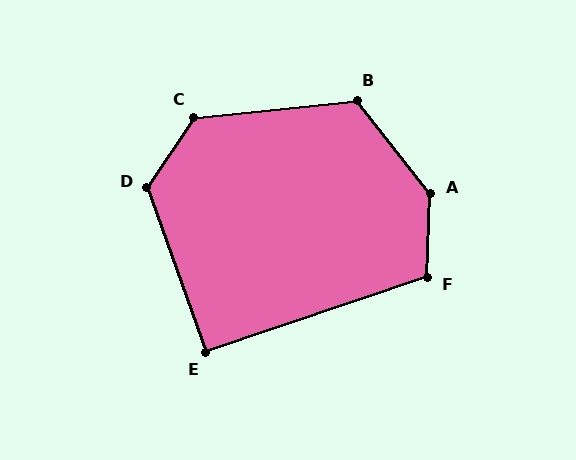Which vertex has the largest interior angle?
A, at approximately 140 degrees.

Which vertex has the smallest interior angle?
E, at approximately 91 degrees.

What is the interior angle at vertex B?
Approximately 122 degrees (obtuse).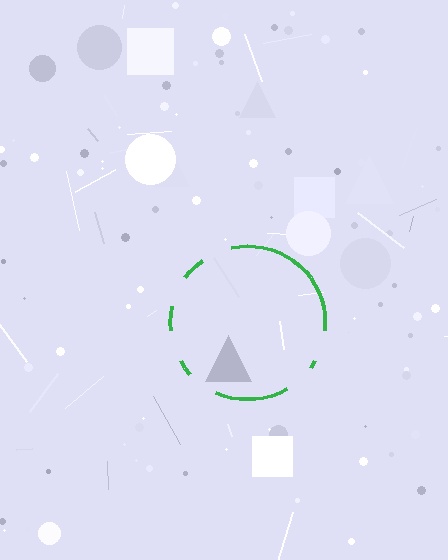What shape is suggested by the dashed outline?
The dashed outline suggests a circle.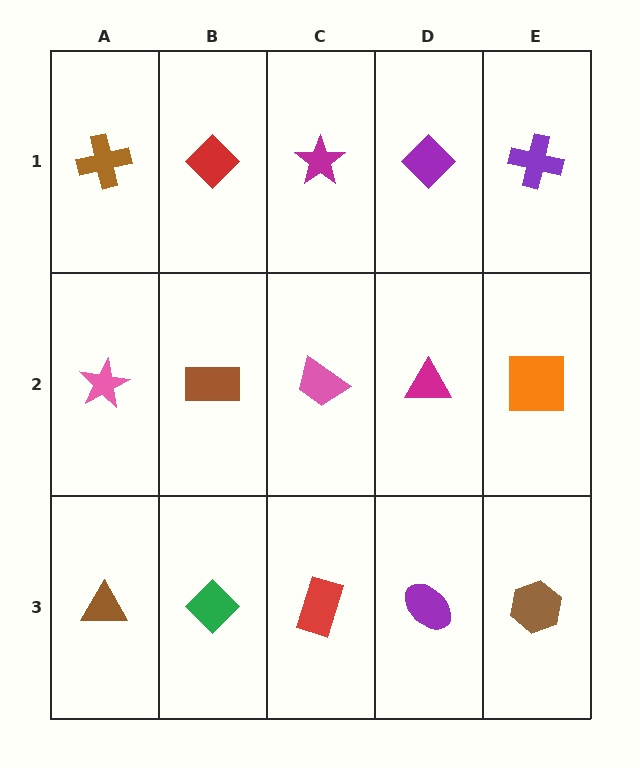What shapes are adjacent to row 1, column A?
A pink star (row 2, column A), a red diamond (row 1, column B).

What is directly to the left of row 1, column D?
A magenta star.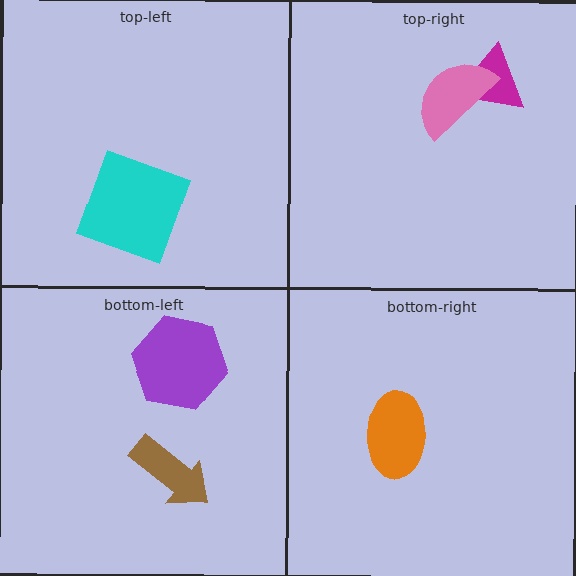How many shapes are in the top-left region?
1.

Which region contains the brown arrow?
The bottom-left region.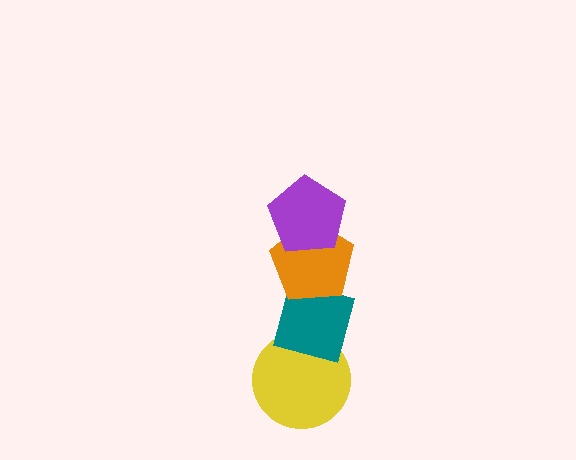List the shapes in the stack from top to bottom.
From top to bottom: the purple pentagon, the orange pentagon, the teal diamond, the yellow circle.